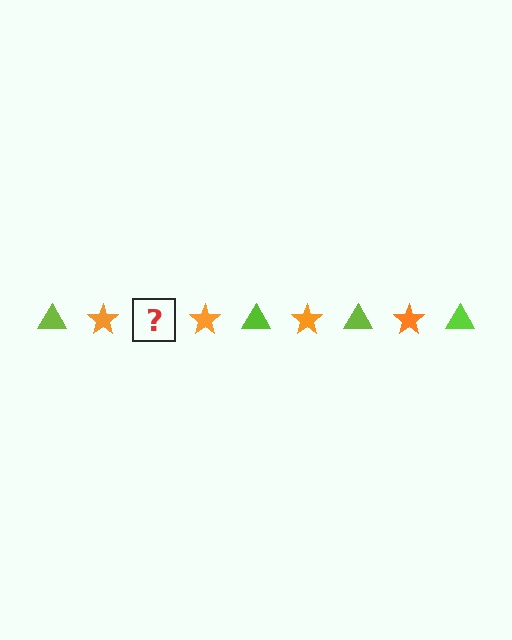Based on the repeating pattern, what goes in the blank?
The blank should be a lime triangle.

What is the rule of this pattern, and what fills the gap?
The rule is that the pattern alternates between lime triangle and orange star. The gap should be filled with a lime triangle.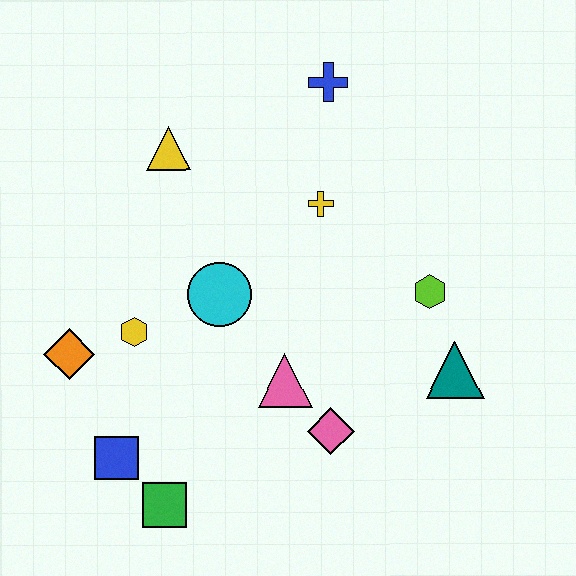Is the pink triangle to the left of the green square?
No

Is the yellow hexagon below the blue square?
No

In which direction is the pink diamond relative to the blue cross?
The pink diamond is below the blue cross.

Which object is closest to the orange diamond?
The yellow hexagon is closest to the orange diamond.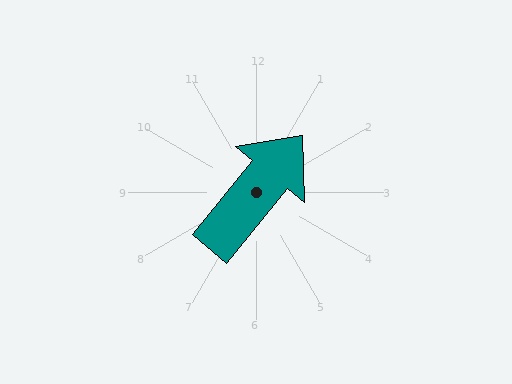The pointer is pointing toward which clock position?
Roughly 1 o'clock.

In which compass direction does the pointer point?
Northeast.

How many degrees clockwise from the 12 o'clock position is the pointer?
Approximately 39 degrees.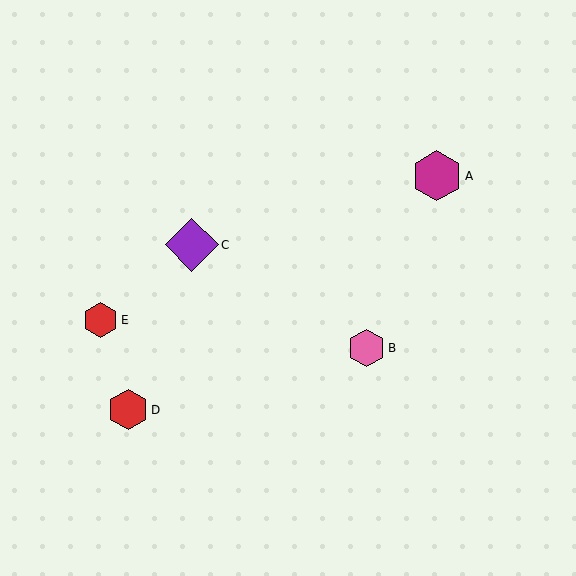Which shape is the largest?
The purple diamond (labeled C) is the largest.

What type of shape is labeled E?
Shape E is a red hexagon.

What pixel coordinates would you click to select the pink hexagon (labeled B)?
Click at (367, 348) to select the pink hexagon B.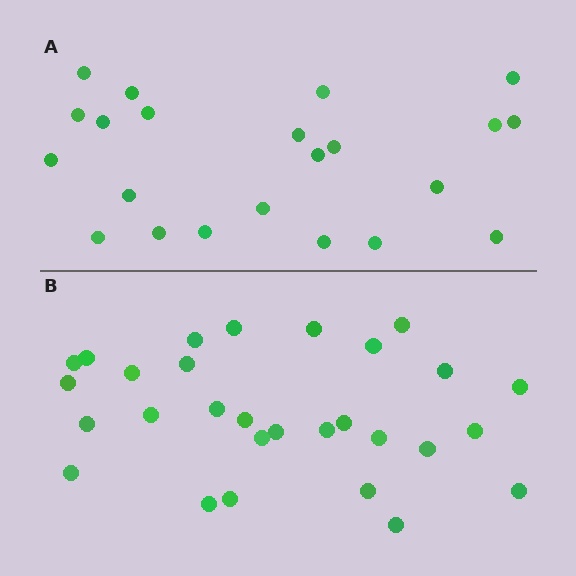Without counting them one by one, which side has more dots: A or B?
Region B (the bottom region) has more dots.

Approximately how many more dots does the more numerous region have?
Region B has roughly 8 or so more dots than region A.